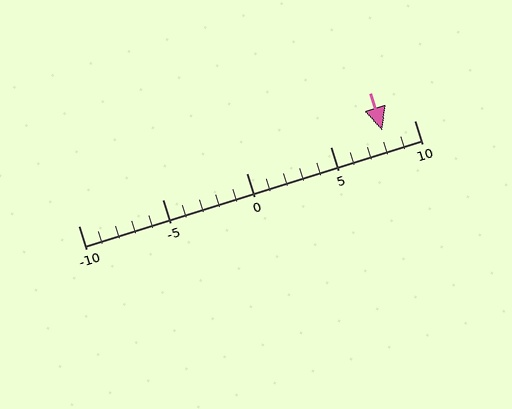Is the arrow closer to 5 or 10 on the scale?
The arrow is closer to 10.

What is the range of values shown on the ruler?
The ruler shows values from -10 to 10.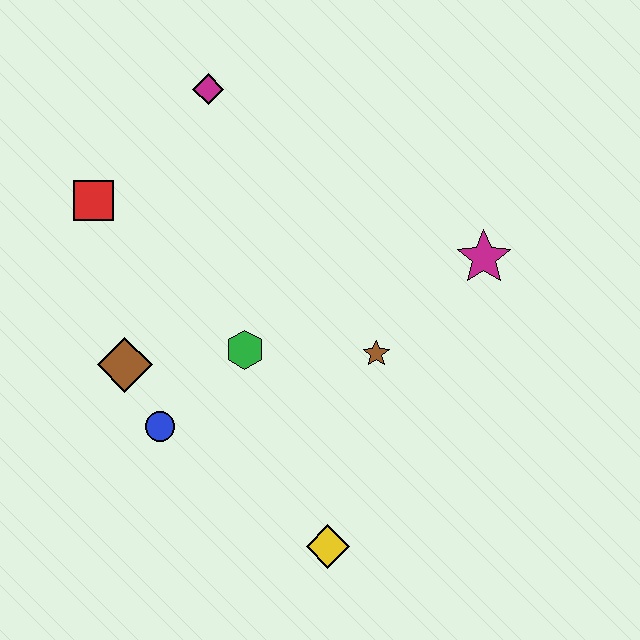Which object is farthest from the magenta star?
The red square is farthest from the magenta star.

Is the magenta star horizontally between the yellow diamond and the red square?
No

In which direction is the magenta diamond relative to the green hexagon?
The magenta diamond is above the green hexagon.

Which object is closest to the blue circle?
The brown diamond is closest to the blue circle.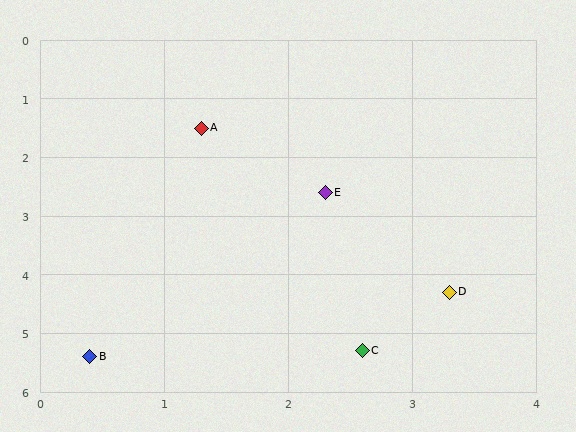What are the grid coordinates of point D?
Point D is at approximately (3.3, 4.3).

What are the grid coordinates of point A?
Point A is at approximately (1.3, 1.5).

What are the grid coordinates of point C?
Point C is at approximately (2.6, 5.3).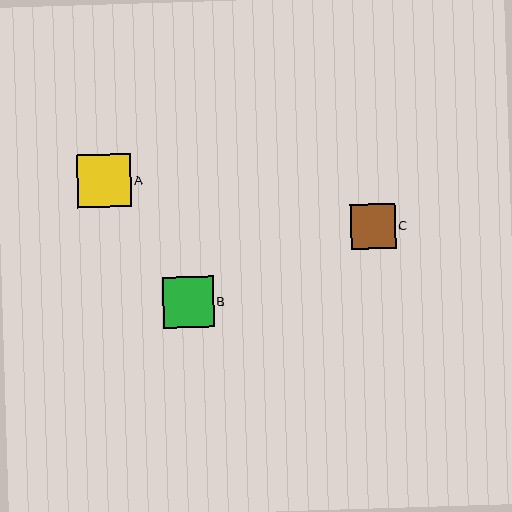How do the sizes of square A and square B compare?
Square A and square B are approximately the same size.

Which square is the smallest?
Square C is the smallest with a size of approximately 45 pixels.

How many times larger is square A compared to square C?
Square A is approximately 1.2 times the size of square C.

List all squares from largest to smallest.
From largest to smallest: A, B, C.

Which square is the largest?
Square A is the largest with a size of approximately 53 pixels.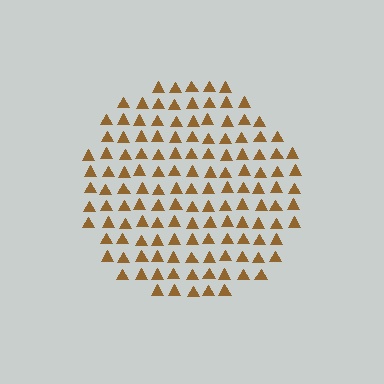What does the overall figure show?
The overall figure shows a circle.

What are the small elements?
The small elements are triangles.